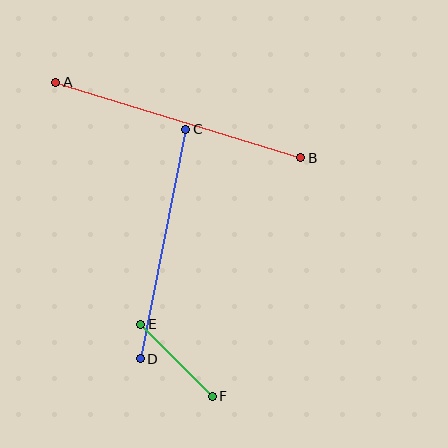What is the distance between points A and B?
The distance is approximately 256 pixels.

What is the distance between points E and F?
The distance is approximately 102 pixels.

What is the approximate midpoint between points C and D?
The midpoint is at approximately (163, 244) pixels.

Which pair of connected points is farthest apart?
Points A and B are farthest apart.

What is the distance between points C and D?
The distance is approximately 234 pixels.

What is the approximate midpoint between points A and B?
The midpoint is at approximately (178, 120) pixels.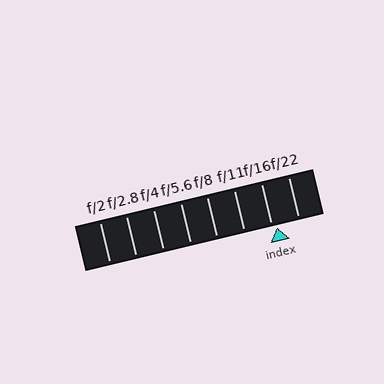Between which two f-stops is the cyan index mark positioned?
The index mark is between f/16 and f/22.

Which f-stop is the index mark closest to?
The index mark is closest to f/16.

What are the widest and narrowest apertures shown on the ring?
The widest aperture shown is f/2 and the narrowest is f/22.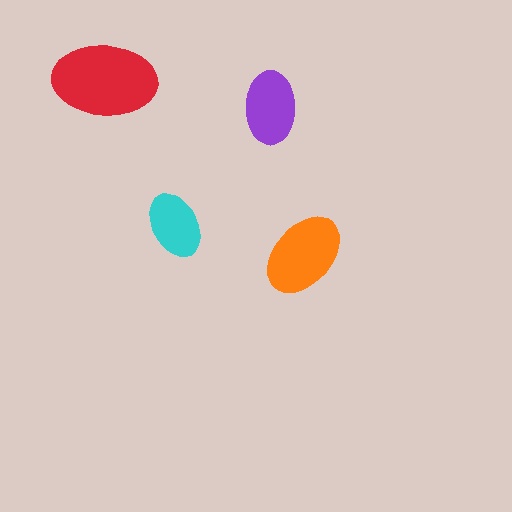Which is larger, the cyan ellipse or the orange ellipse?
The orange one.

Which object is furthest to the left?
The red ellipse is leftmost.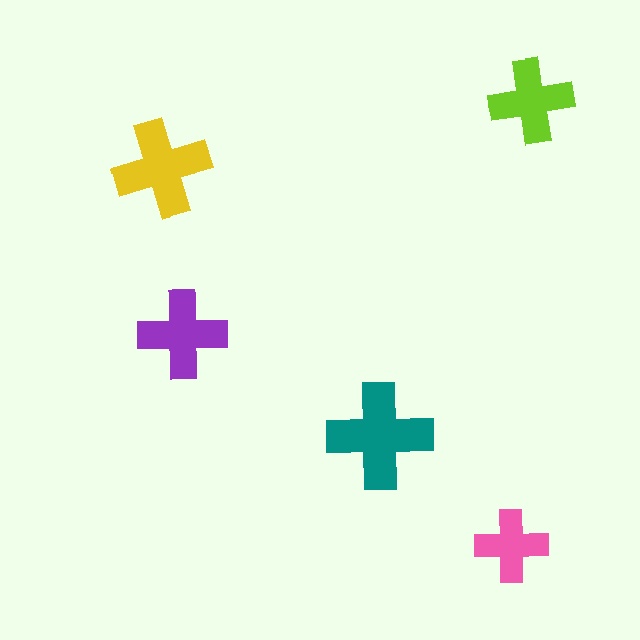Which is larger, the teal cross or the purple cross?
The teal one.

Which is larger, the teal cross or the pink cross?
The teal one.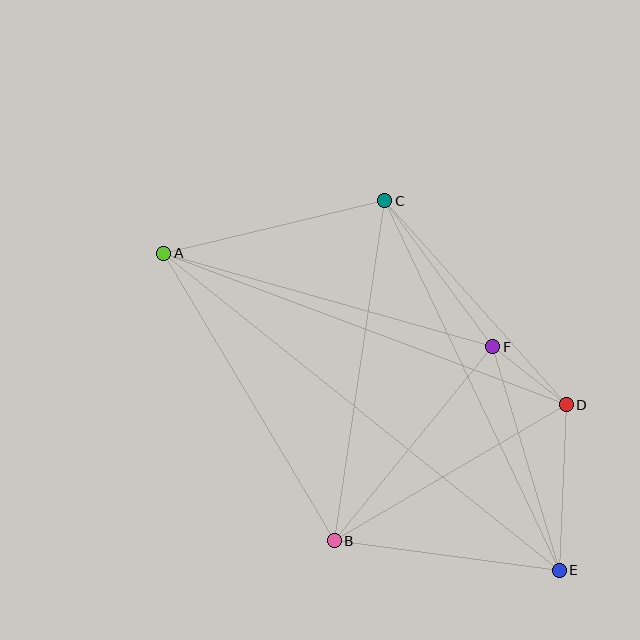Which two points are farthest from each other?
Points A and E are farthest from each other.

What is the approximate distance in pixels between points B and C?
The distance between B and C is approximately 344 pixels.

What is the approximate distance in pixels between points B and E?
The distance between B and E is approximately 227 pixels.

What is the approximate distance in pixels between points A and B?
The distance between A and B is approximately 334 pixels.